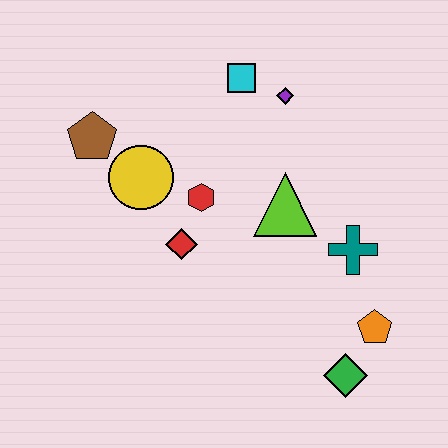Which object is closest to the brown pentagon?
The yellow circle is closest to the brown pentagon.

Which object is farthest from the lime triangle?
The brown pentagon is farthest from the lime triangle.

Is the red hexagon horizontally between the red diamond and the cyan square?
Yes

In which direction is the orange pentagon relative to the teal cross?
The orange pentagon is below the teal cross.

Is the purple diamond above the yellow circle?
Yes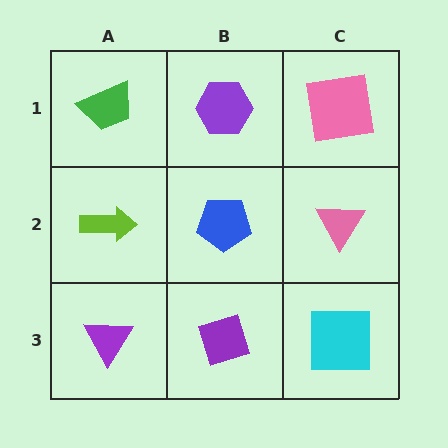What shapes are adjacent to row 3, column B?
A blue pentagon (row 2, column B), a purple triangle (row 3, column A), a cyan square (row 3, column C).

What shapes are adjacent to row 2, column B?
A purple hexagon (row 1, column B), a purple diamond (row 3, column B), a lime arrow (row 2, column A), a pink triangle (row 2, column C).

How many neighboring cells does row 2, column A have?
3.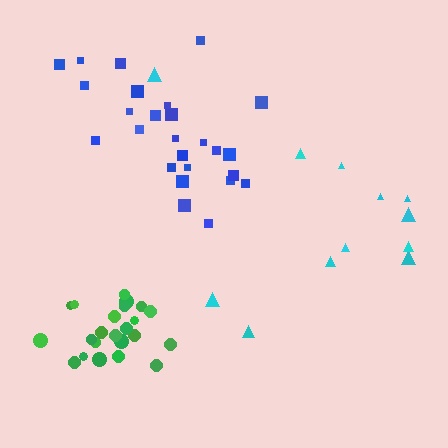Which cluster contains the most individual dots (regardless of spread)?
Blue (26).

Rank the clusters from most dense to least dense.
green, blue, cyan.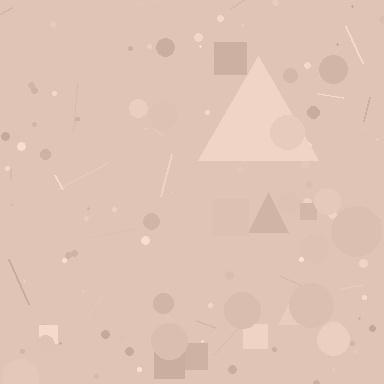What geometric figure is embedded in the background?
A triangle is embedded in the background.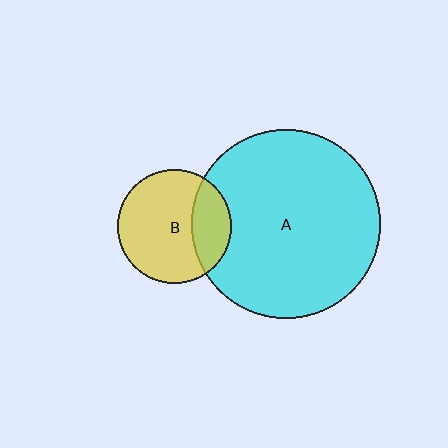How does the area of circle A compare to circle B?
Approximately 2.7 times.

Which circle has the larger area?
Circle A (cyan).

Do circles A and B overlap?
Yes.